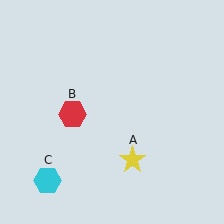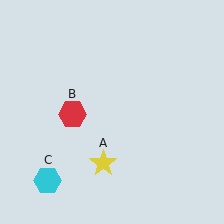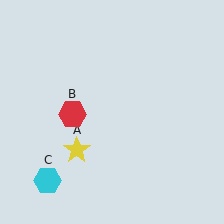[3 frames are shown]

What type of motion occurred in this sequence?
The yellow star (object A) rotated clockwise around the center of the scene.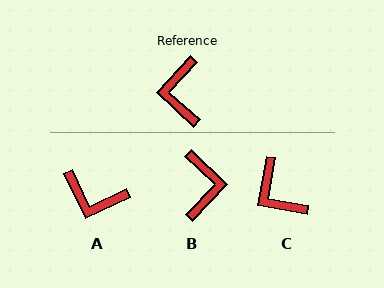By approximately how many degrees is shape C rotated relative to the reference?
Approximately 32 degrees counter-clockwise.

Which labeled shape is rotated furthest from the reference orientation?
B, about 179 degrees away.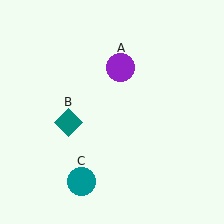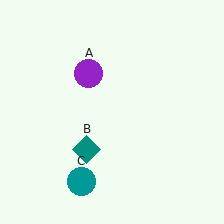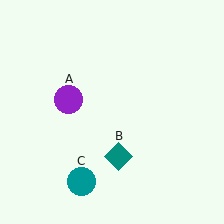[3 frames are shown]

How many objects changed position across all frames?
2 objects changed position: purple circle (object A), teal diamond (object B).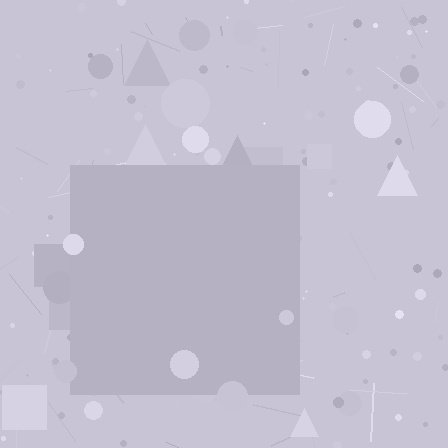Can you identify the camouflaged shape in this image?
The camouflaged shape is a square.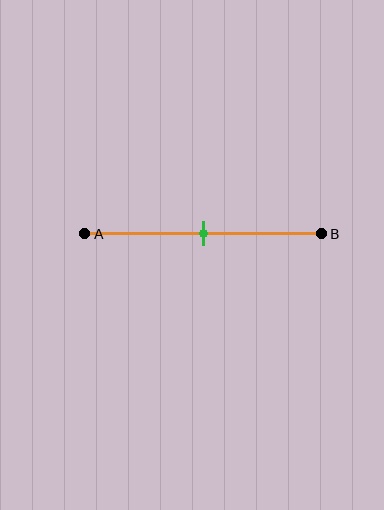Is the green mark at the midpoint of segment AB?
Yes, the mark is approximately at the midpoint.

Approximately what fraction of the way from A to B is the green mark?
The green mark is approximately 50% of the way from A to B.